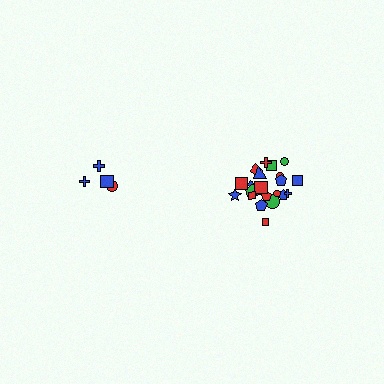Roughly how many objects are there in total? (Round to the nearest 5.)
Roughly 25 objects in total.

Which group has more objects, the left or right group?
The right group.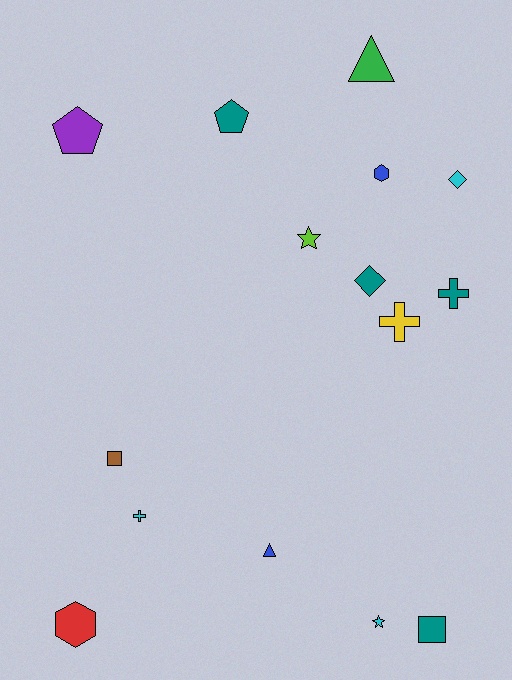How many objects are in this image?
There are 15 objects.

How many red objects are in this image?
There is 1 red object.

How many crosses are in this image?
There are 3 crosses.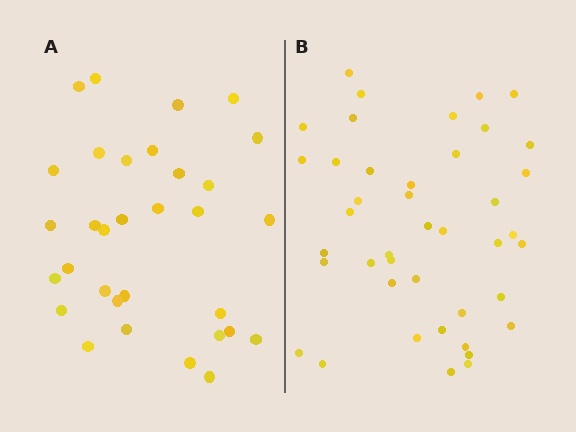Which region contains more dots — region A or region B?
Region B (the right region) has more dots.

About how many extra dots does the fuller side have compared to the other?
Region B has roughly 10 or so more dots than region A.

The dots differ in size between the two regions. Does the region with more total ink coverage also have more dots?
No. Region A has more total ink coverage because its dots are larger, but region B actually contains more individual dots. Total area can be misleading — the number of items is what matters here.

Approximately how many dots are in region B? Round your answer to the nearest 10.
About 40 dots. (The exact count is 42, which rounds to 40.)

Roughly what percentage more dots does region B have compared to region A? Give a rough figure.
About 30% more.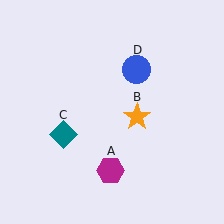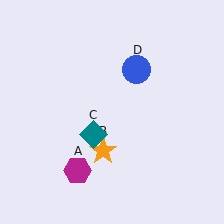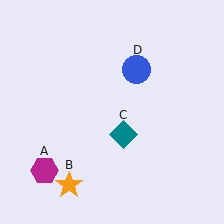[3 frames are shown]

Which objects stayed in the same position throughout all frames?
Blue circle (object D) remained stationary.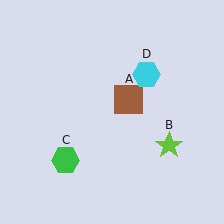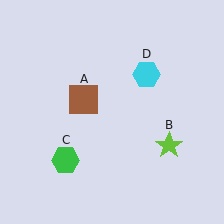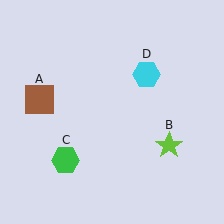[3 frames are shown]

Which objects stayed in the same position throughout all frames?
Lime star (object B) and green hexagon (object C) and cyan hexagon (object D) remained stationary.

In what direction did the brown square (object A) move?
The brown square (object A) moved left.